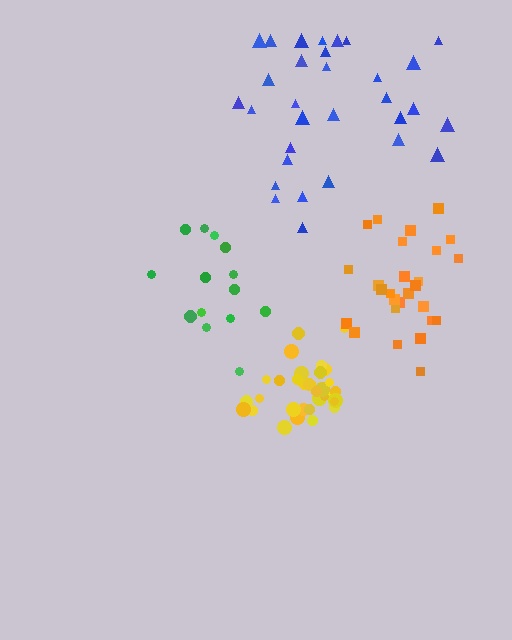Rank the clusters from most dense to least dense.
yellow, orange, green, blue.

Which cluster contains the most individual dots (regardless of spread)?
Yellow (33).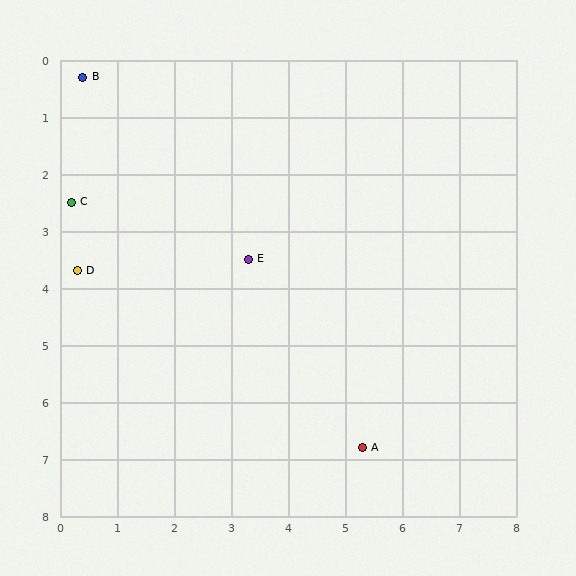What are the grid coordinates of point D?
Point D is at approximately (0.3, 3.7).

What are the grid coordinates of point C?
Point C is at approximately (0.2, 2.5).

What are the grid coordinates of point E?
Point E is at approximately (3.3, 3.5).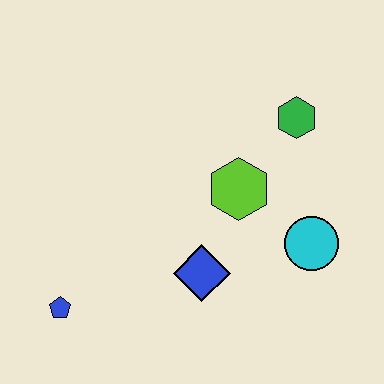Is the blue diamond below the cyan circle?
Yes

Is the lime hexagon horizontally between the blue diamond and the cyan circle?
Yes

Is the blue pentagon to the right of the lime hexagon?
No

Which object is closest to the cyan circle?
The lime hexagon is closest to the cyan circle.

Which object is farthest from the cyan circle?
The blue pentagon is farthest from the cyan circle.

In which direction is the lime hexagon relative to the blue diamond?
The lime hexagon is above the blue diamond.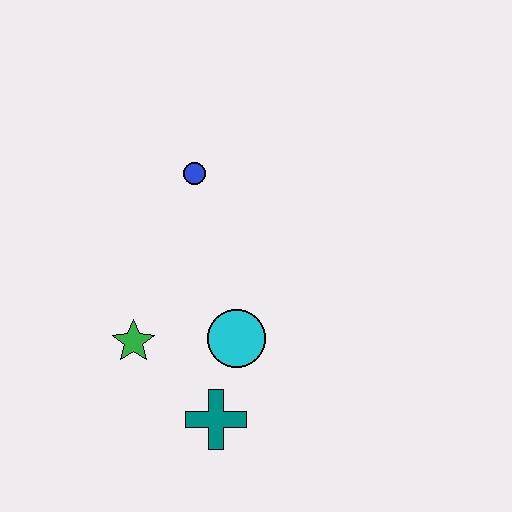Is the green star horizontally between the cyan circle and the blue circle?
No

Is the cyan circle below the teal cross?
No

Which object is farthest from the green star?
The blue circle is farthest from the green star.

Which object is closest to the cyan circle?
The teal cross is closest to the cyan circle.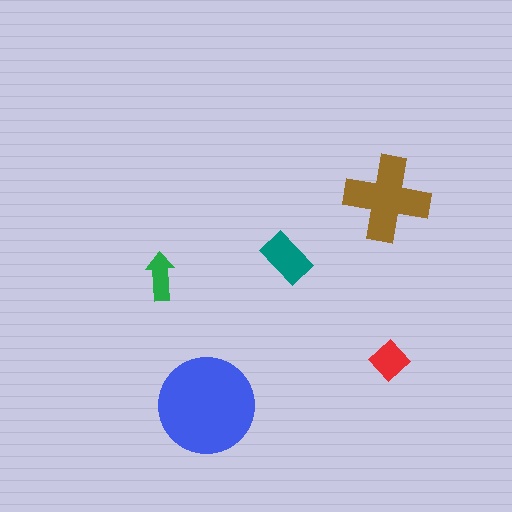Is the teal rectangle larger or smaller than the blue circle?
Smaller.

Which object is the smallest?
The green arrow.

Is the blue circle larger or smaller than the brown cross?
Larger.